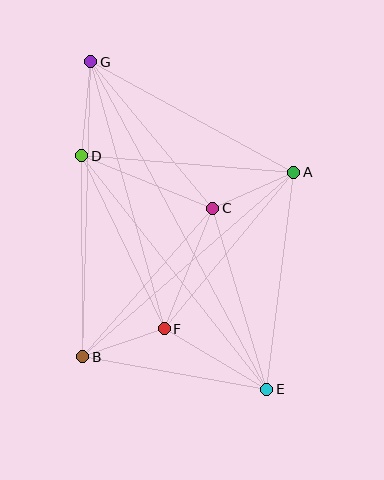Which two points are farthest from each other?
Points E and G are farthest from each other.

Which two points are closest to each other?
Points B and F are closest to each other.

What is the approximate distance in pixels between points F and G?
The distance between F and G is approximately 277 pixels.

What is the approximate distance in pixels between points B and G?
The distance between B and G is approximately 295 pixels.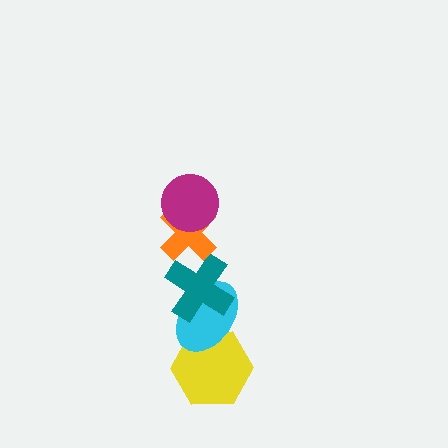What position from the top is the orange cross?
The orange cross is 2nd from the top.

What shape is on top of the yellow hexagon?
The cyan ellipse is on top of the yellow hexagon.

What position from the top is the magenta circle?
The magenta circle is 1st from the top.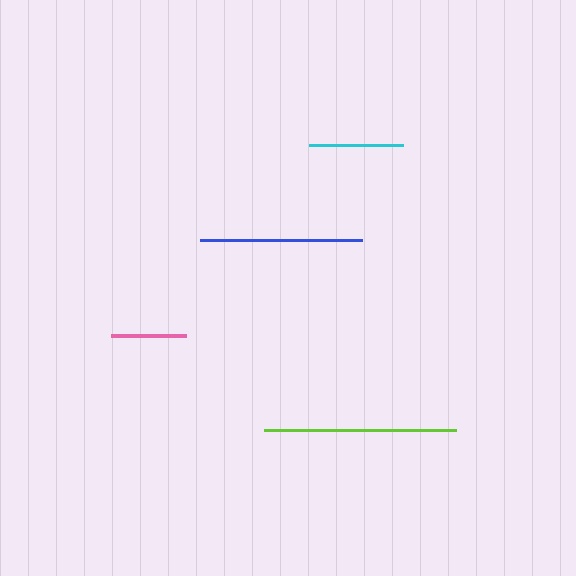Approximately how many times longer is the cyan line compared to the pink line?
The cyan line is approximately 1.2 times the length of the pink line.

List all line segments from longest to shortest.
From longest to shortest: lime, blue, cyan, pink.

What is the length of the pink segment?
The pink segment is approximately 75 pixels long.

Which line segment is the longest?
The lime line is the longest at approximately 192 pixels.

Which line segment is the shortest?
The pink line is the shortest at approximately 75 pixels.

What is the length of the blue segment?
The blue segment is approximately 162 pixels long.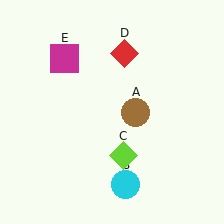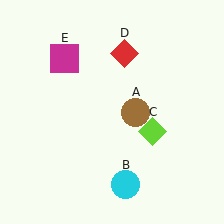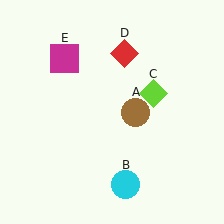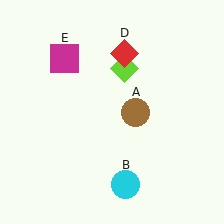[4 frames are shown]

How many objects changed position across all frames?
1 object changed position: lime diamond (object C).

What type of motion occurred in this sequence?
The lime diamond (object C) rotated counterclockwise around the center of the scene.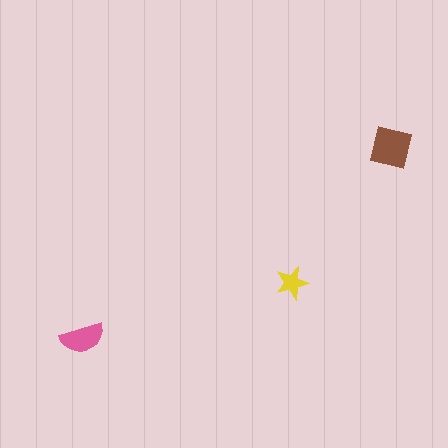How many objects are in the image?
There are 3 objects in the image.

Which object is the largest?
The brown square.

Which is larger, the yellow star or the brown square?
The brown square.